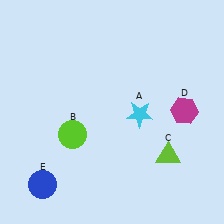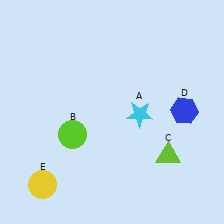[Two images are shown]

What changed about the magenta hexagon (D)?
In Image 1, D is magenta. In Image 2, it changed to blue.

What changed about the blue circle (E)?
In Image 1, E is blue. In Image 2, it changed to yellow.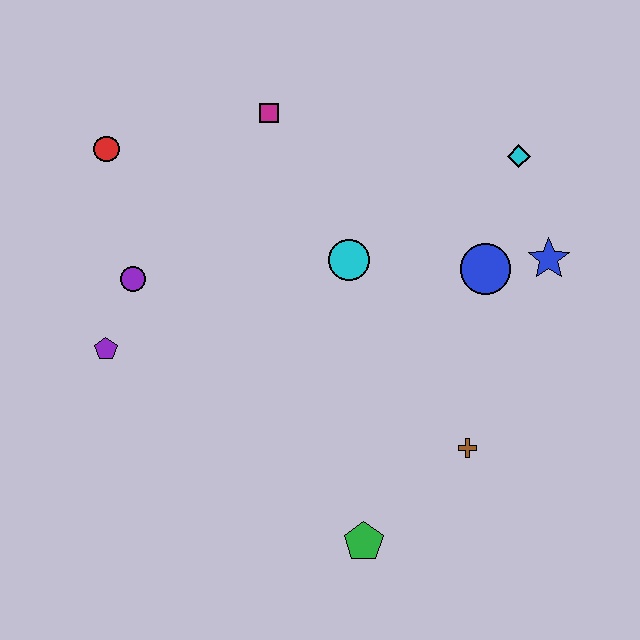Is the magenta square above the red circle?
Yes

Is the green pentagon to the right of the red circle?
Yes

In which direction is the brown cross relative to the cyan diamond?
The brown cross is below the cyan diamond.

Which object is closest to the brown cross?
The green pentagon is closest to the brown cross.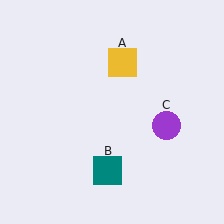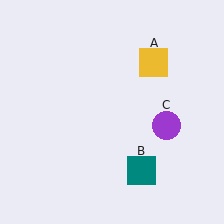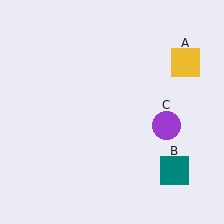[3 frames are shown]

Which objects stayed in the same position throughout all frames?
Purple circle (object C) remained stationary.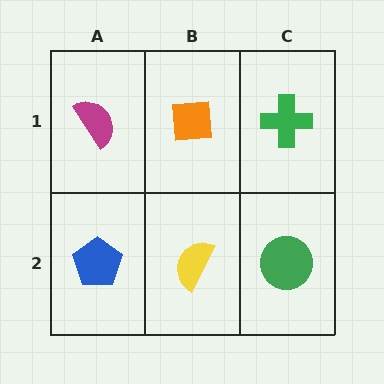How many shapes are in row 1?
3 shapes.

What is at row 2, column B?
A yellow semicircle.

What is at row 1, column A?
A magenta semicircle.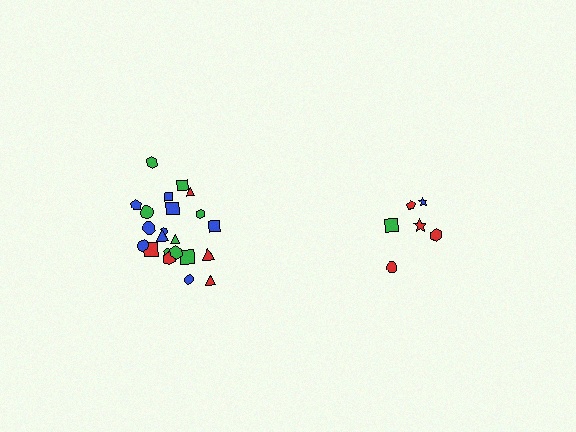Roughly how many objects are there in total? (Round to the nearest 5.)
Roughly 30 objects in total.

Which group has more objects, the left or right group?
The left group.